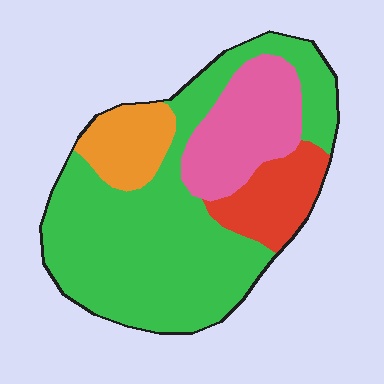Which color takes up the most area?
Green, at roughly 60%.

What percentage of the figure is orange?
Orange takes up about one tenth (1/10) of the figure.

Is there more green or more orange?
Green.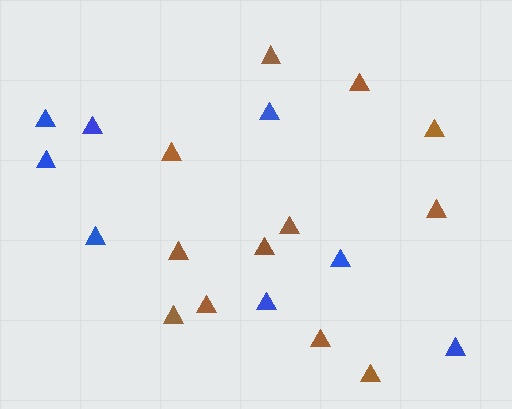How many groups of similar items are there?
There are 2 groups: one group of brown triangles (12) and one group of blue triangles (8).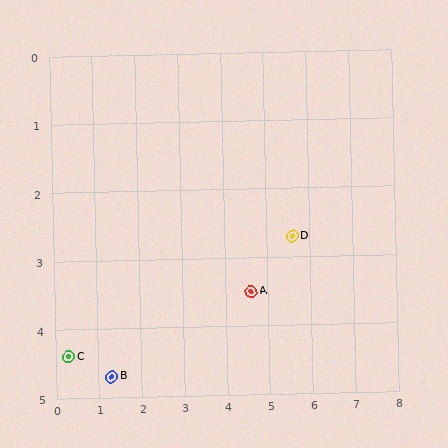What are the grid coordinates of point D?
Point D is at approximately (5.6, 2.7).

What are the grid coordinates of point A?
Point A is at approximately (4.6, 3.5).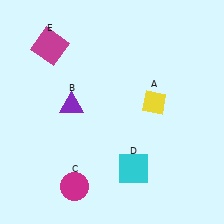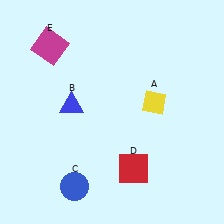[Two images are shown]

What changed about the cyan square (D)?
In Image 1, D is cyan. In Image 2, it changed to red.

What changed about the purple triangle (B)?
In Image 1, B is purple. In Image 2, it changed to blue.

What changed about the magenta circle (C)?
In Image 1, C is magenta. In Image 2, it changed to blue.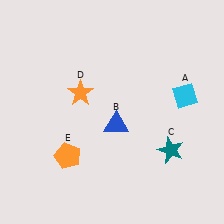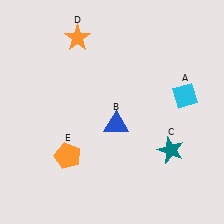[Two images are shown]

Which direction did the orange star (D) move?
The orange star (D) moved up.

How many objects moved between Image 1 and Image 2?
1 object moved between the two images.